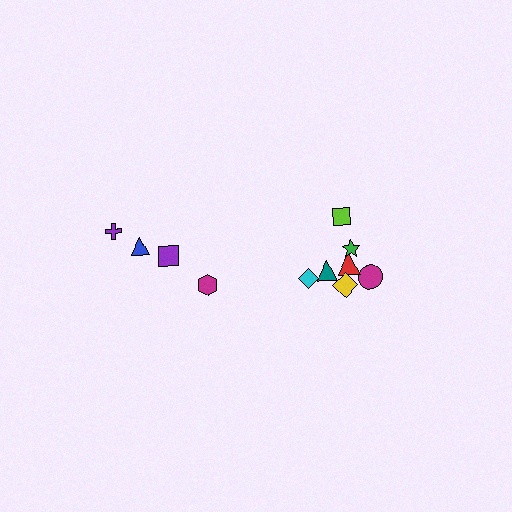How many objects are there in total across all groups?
There are 11 objects.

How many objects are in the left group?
There are 4 objects.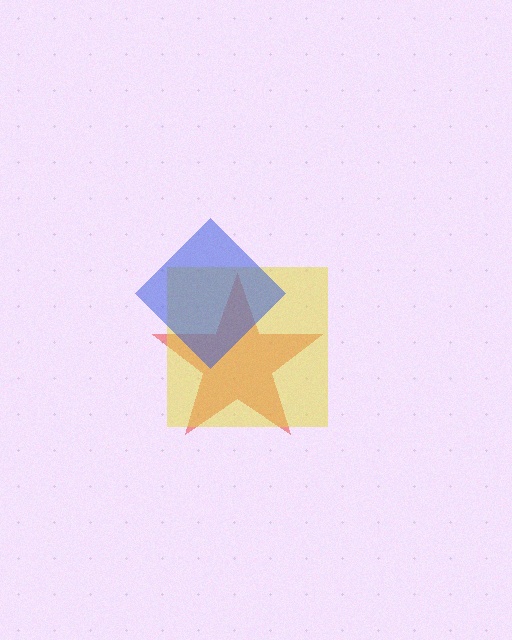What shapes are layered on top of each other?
The layered shapes are: a red star, a yellow square, a blue diamond.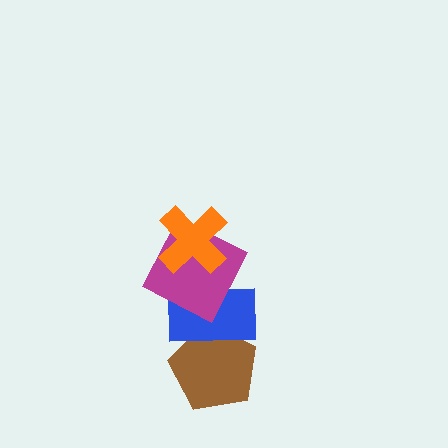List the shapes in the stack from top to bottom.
From top to bottom: the orange cross, the magenta square, the blue rectangle, the brown pentagon.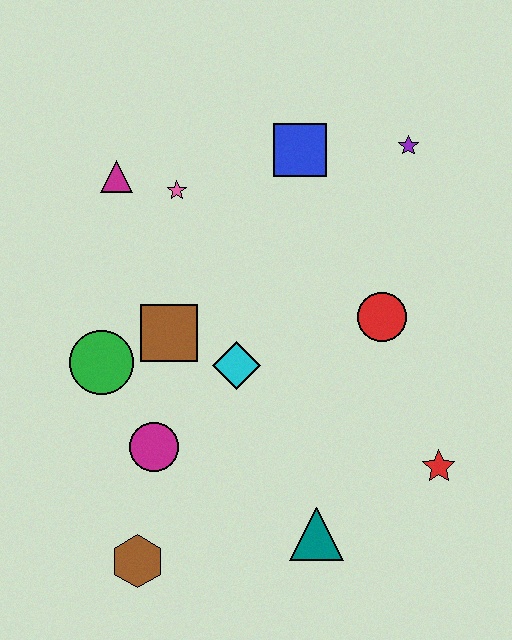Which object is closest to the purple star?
The blue square is closest to the purple star.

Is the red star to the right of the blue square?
Yes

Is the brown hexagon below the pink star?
Yes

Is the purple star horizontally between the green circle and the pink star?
No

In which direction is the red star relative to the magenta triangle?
The red star is to the right of the magenta triangle.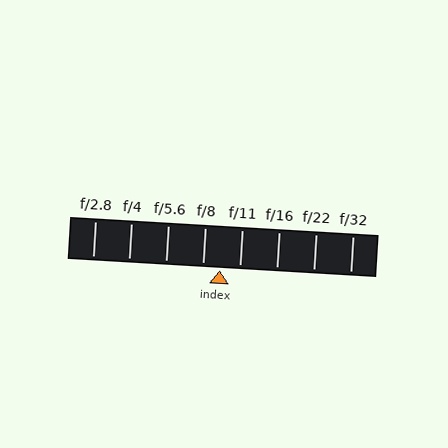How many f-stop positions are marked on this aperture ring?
There are 8 f-stop positions marked.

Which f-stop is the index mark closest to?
The index mark is closest to f/8.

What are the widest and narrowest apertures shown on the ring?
The widest aperture shown is f/2.8 and the narrowest is f/32.